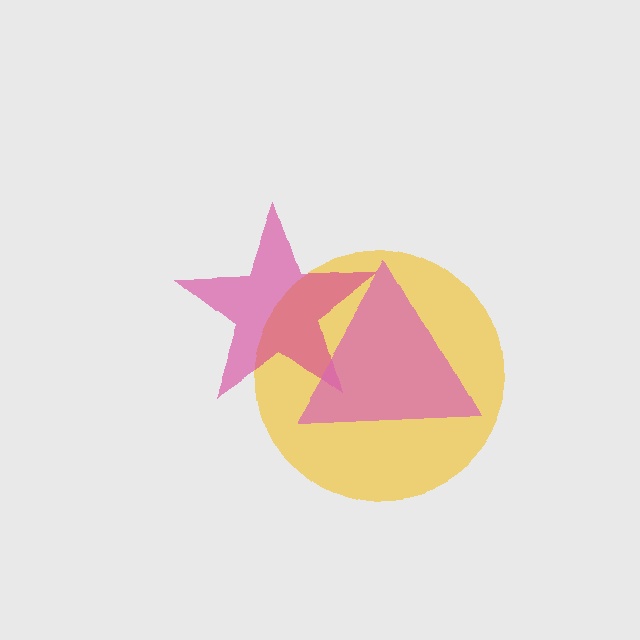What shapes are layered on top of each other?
The layered shapes are: a yellow circle, a magenta star, a pink triangle.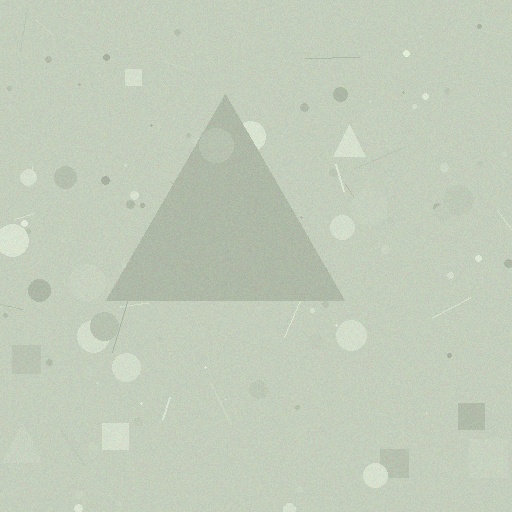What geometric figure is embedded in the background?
A triangle is embedded in the background.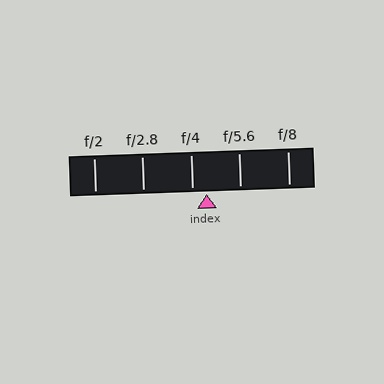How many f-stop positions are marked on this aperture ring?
There are 5 f-stop positions marked.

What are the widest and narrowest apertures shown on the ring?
The widest aperture shown is f/2 and the narrowest is f/8.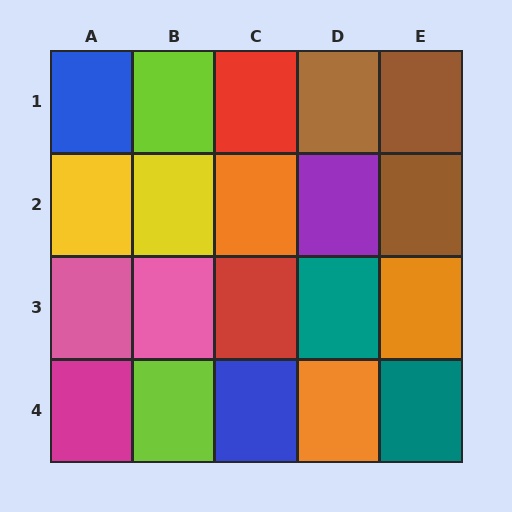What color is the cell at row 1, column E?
Brown.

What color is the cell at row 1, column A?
Blue.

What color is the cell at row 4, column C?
Blue.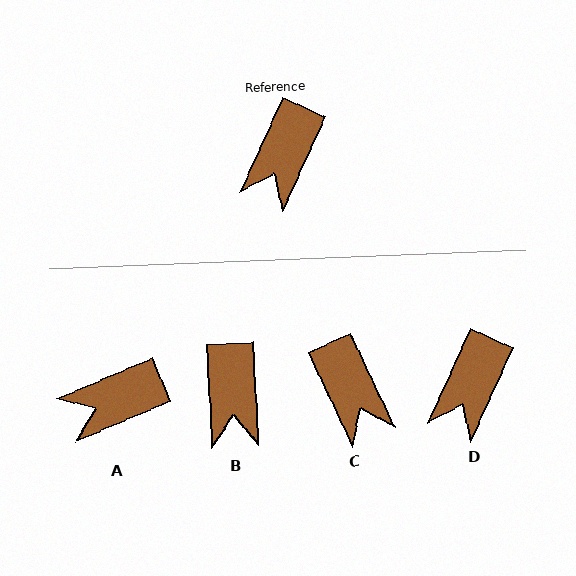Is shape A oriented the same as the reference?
No, it is off by about 43 degrees.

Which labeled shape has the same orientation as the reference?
D.